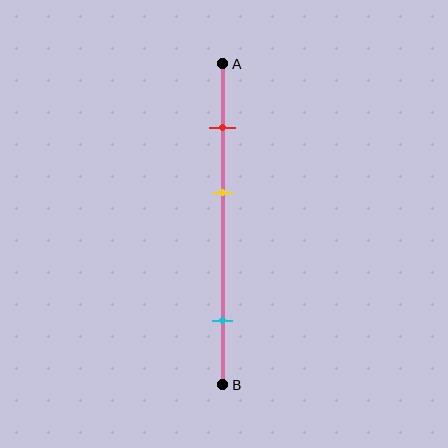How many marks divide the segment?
There are 3 marks dividing the segment.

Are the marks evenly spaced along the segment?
No, the marks are not evenly spaced.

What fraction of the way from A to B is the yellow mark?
The yellow mark is approximately 40% (0.4) of the way from A to B.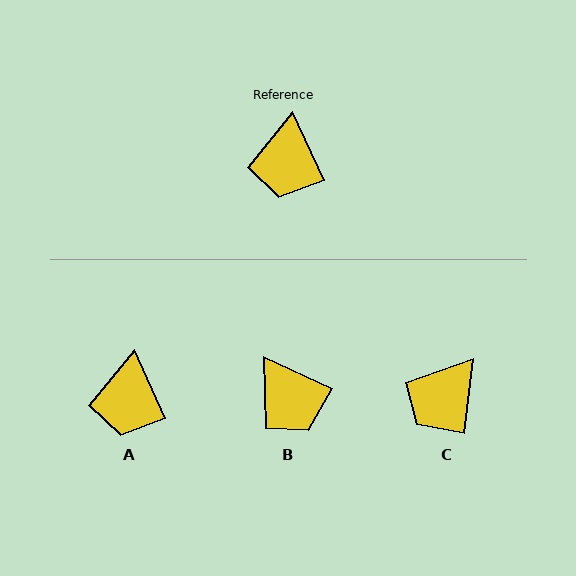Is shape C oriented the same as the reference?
No, it is off by about 32 degrees.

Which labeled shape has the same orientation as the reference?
A.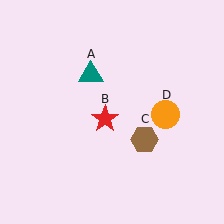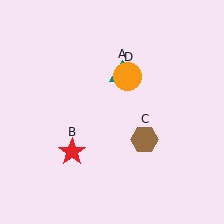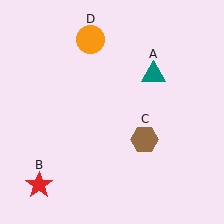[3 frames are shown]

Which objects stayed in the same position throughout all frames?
Brown hexagon (object C) remained stationary.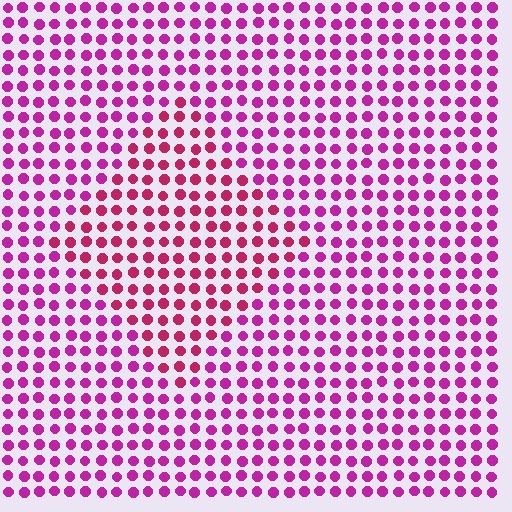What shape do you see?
I see a diamond.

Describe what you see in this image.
The image is filled with small magenta elements in a uniform arrangement. A diamond-shaped region is visible where the elements are tinted to a slightly different hue, forming a subtle color boundary.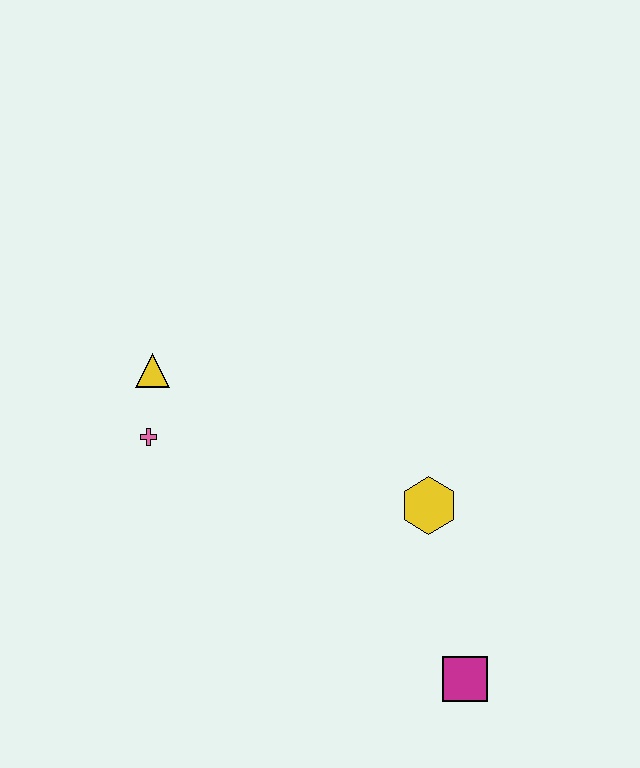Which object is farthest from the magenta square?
The yellow triangle is farthest from the magenta square.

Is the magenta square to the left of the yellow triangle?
No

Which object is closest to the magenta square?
The yellow hexagon is closest to the magenta square.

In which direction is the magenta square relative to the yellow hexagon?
The magenta square is below the yellow hexagon.